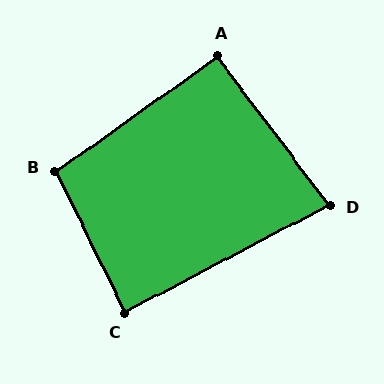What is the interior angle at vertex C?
Approximately 89 degrees (approximately right).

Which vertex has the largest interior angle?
B, at approximately 99 degrees.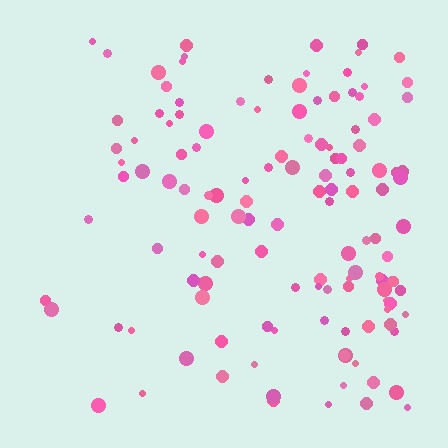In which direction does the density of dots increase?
From left to right, with the right side densest.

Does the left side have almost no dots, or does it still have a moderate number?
Still a moderate number, just noticeably fewer than the right.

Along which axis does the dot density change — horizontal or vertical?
Horizontal.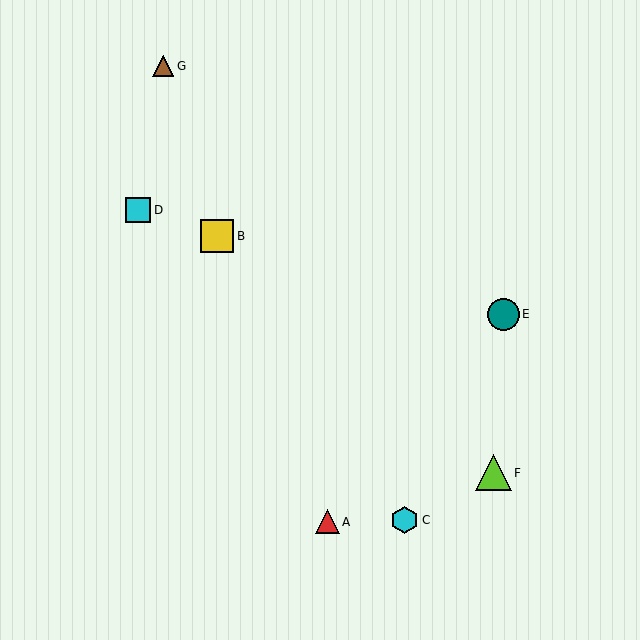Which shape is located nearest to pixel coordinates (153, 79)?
The brown triangle (labeled G) at (163, 66) is nearest to that location.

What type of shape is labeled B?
Shape B is a yellow square.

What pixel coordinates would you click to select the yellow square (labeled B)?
Click at (217, 236) to select the yellow square B.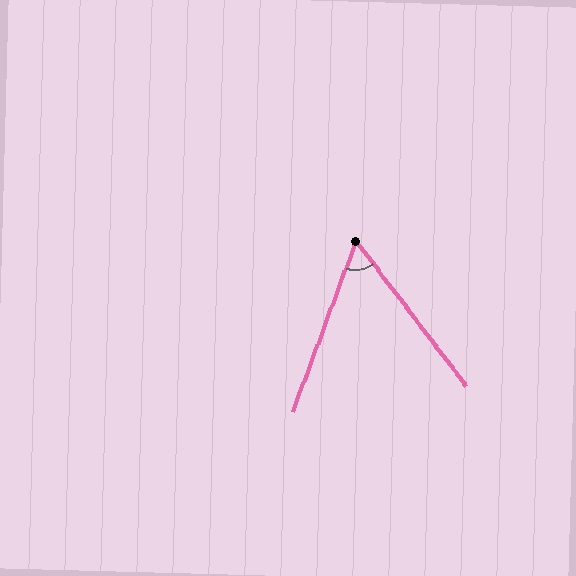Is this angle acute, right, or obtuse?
It is acute.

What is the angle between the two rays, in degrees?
Approximately 58 degrees.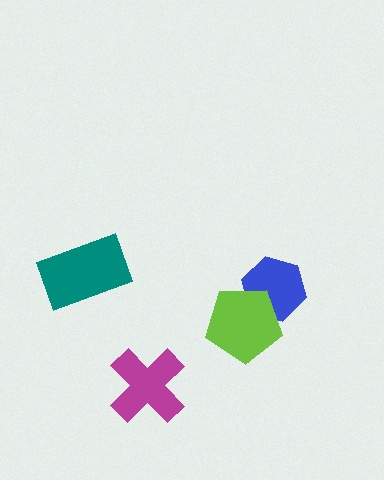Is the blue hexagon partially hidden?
Yes, it is partially covered by another shape.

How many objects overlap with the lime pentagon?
1 object overlaps with the lime pentagon.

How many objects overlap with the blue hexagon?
1 object overlaps with the blue hexagon.